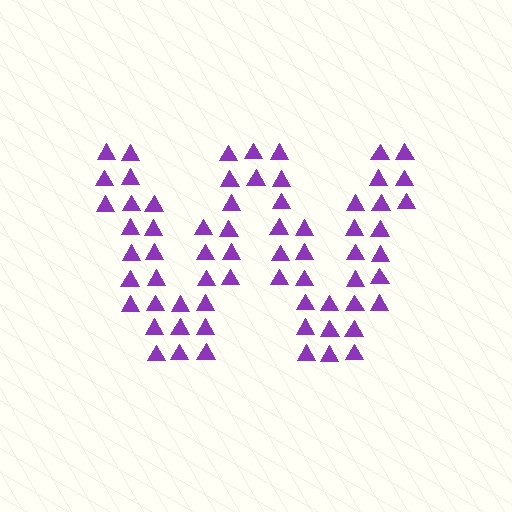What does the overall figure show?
The overall figure shows the letter W.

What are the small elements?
The small elements are triangles.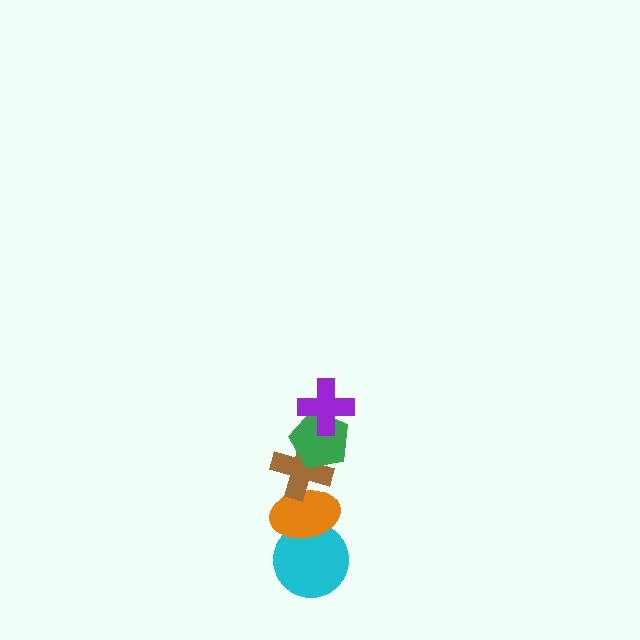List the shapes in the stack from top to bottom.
From top to bottom: the purple cross, the green pentagon, the brown cross, the orange ellipse, the cyan circle.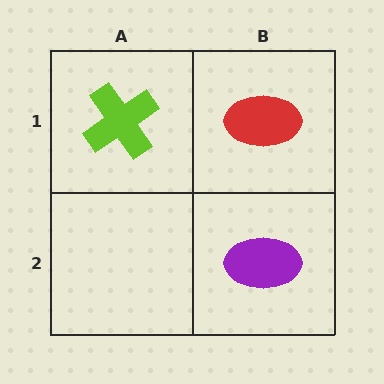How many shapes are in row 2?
1 shape.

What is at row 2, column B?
A purple ellipse.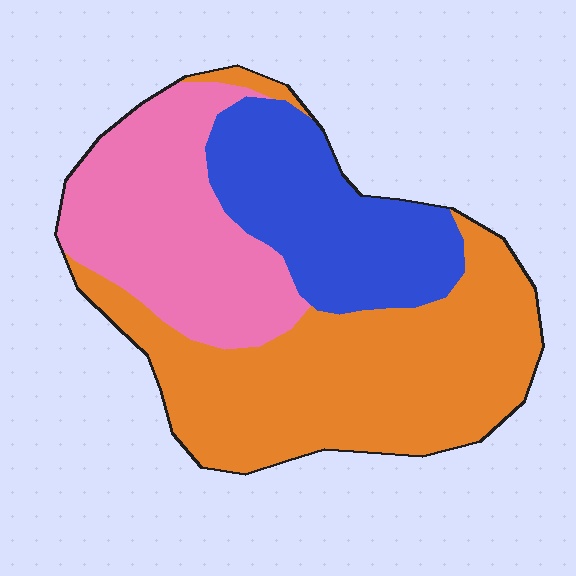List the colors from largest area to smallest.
From largest to smallest: orange, pink, blue.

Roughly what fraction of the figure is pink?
Pink covers around 30% of the figure.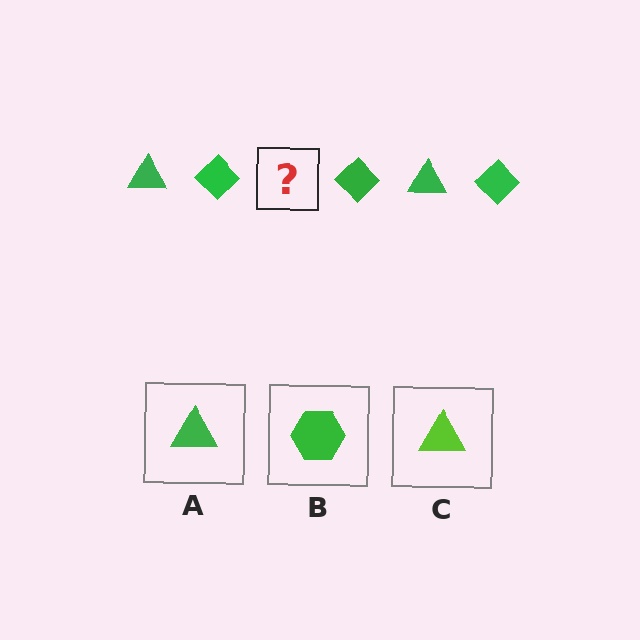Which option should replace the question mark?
Option A.